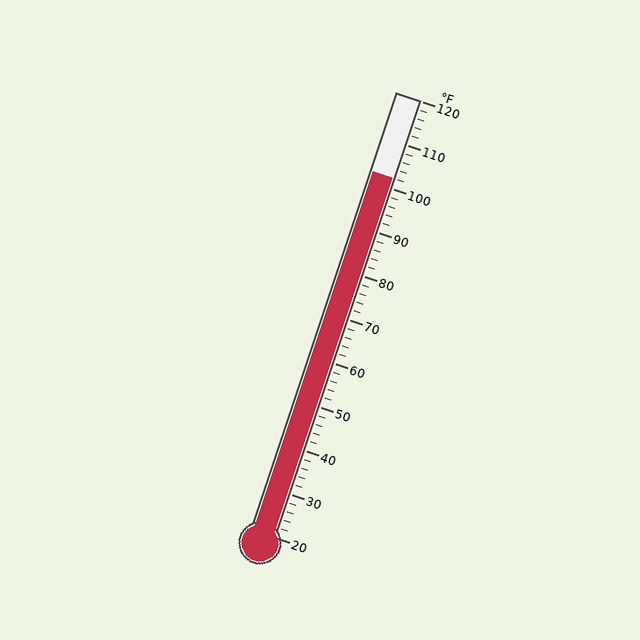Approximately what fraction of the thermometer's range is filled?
The thermometer is filled to approximately 80% of its range.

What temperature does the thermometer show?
The thermometer shows approximately 102°F.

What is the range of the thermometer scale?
The thermometer scale ranges from 20°F to 120°F.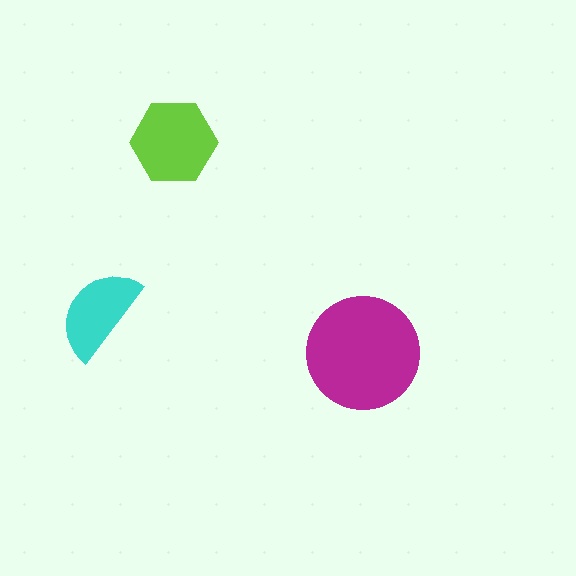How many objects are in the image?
There are 3 objects in the image.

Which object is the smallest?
The cyan semicircle.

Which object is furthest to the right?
The magenta circle is rightmost.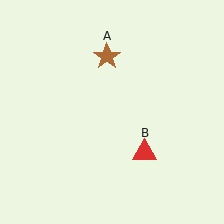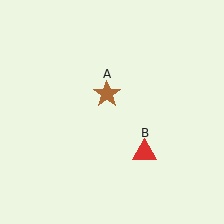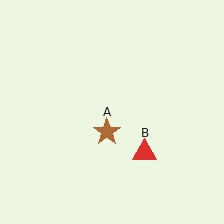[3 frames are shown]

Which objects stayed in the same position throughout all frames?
Red triangle (object B) remained stationary.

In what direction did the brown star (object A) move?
The brown star (object A) moved down.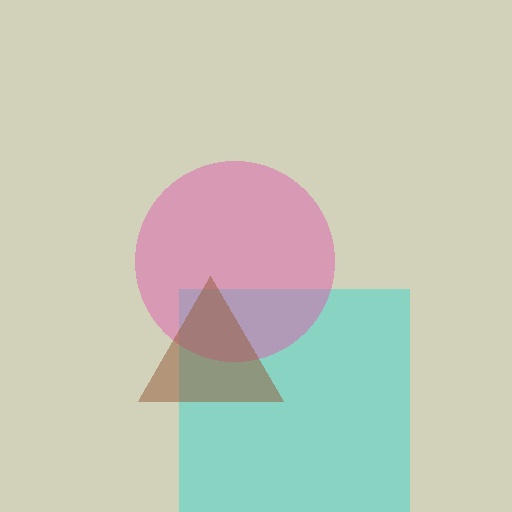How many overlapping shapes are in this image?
There are 3 overlapping shapes in the image.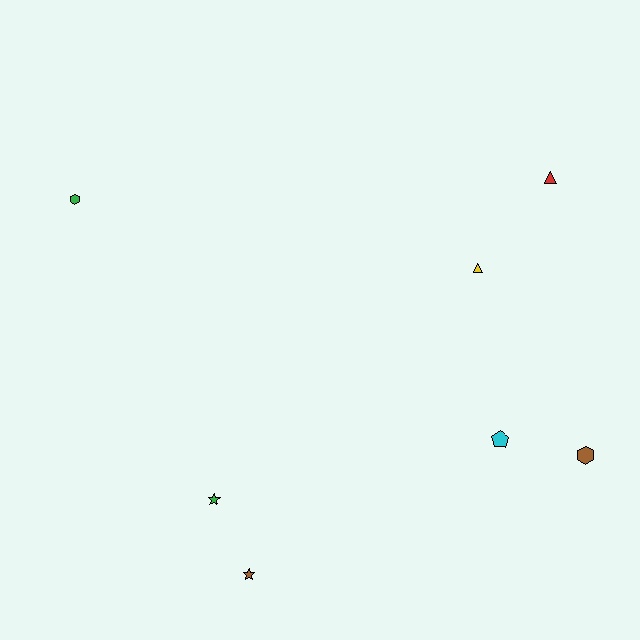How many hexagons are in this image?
There are 2 hexagons.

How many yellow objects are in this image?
There is 1 yellow object.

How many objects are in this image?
There are 7 objects.